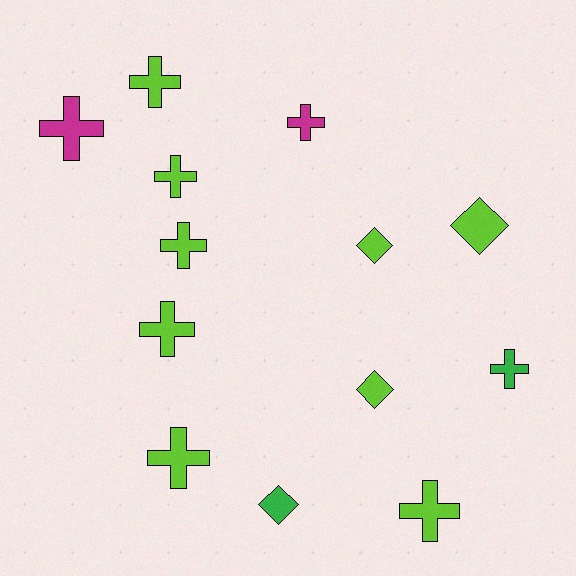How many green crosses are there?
There is 1 green cross.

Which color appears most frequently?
Lime, with 9 objects.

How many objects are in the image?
There are 13 objects.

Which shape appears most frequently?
Cross, with 9 objects.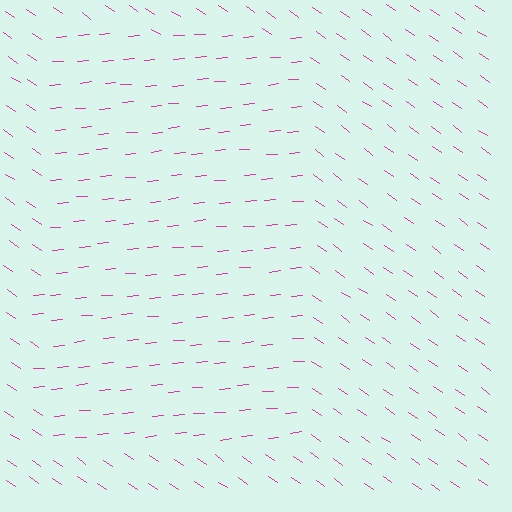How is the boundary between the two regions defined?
The boundary is defined purely by a change in line orientation (approximately 40 degrees difference). All lines are the same color and thickness.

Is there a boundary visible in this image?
Yes, there is a texture boundary formed by a change in line orientation.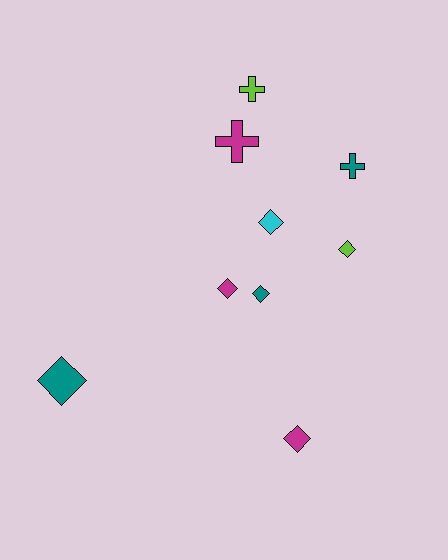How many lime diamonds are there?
There is 1 lime diamond.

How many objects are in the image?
There are 9 objects.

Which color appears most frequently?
Teal, with 3 objects.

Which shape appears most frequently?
Diamond, with 6 objects.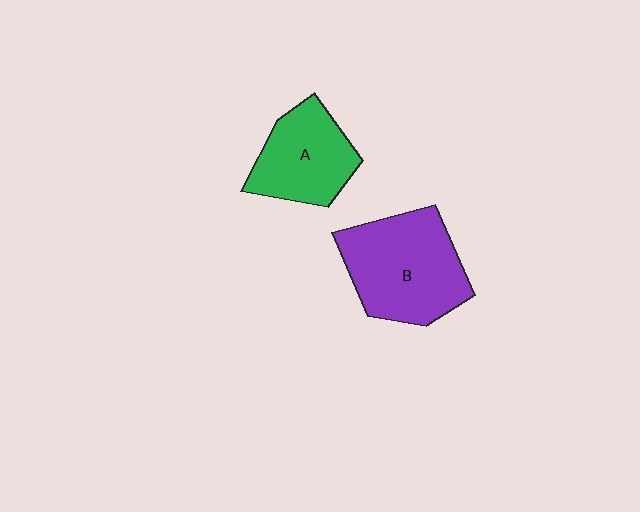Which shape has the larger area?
Shape B (purple).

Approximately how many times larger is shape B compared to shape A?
Approximately 1.4 times.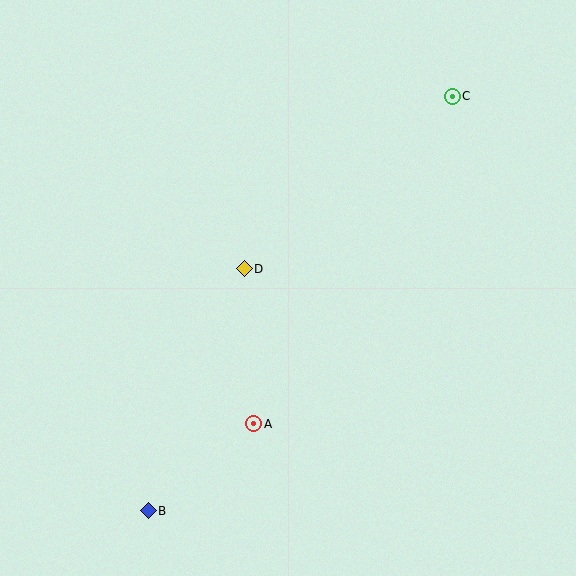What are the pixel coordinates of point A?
Point A is at (254, 424).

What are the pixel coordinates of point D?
Point D is at (244, 269).